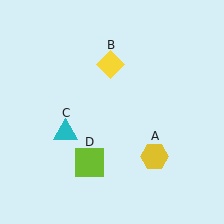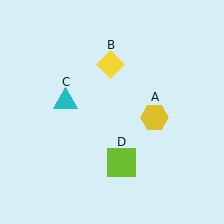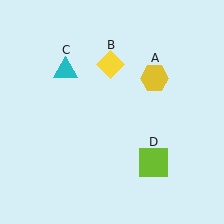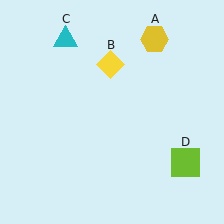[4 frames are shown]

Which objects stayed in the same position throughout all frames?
Yellow diamond (object B) remained stationary.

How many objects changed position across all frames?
3 objects changed position: yellow hexagon (object A), cyan triangle (object C), lime square (object D).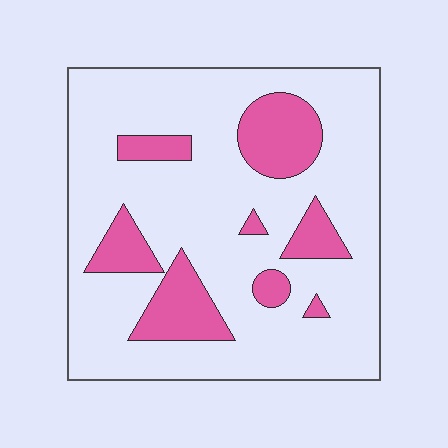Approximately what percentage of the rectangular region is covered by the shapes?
Approximately 20%.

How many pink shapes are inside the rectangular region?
8.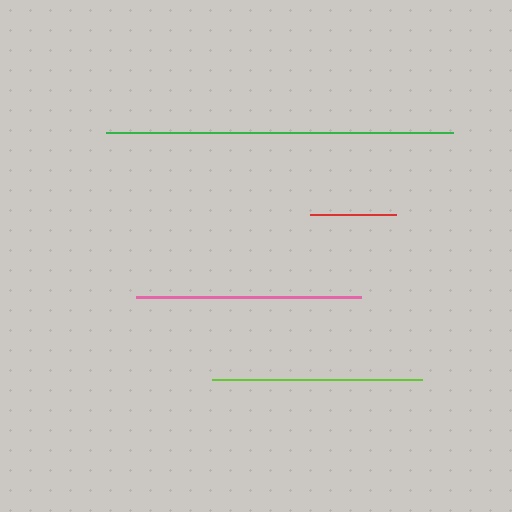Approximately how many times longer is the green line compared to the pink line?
The green line is approximately 1.5 times the length of the pink line.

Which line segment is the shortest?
The red line is the shortest at approximately 86 pixels.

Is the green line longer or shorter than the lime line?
The green line is longer than the lime line.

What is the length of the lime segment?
The lime segment is approximately 211 pixels long.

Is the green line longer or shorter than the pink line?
The green line is longer than the pink line.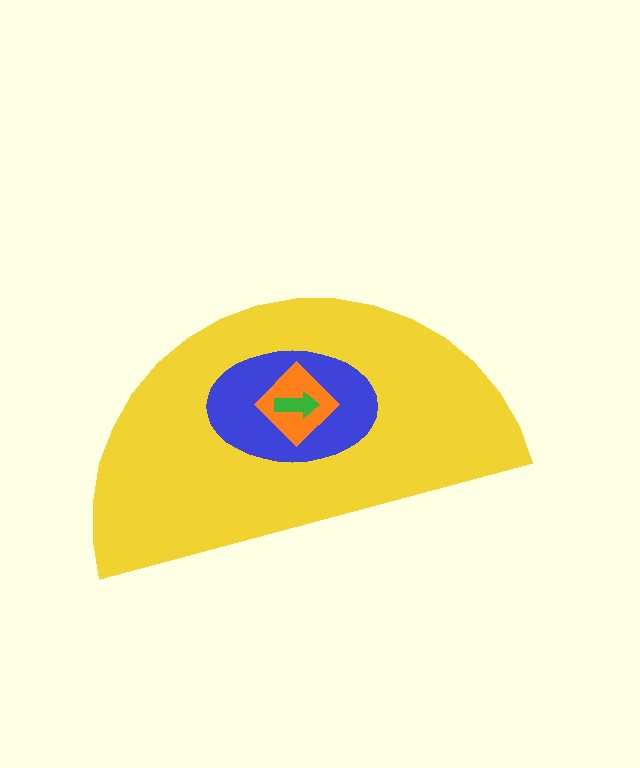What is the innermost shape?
The green arrow.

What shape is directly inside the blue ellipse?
The orange diamond.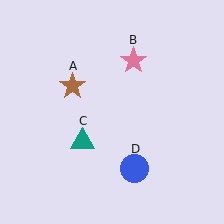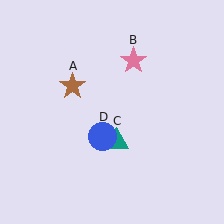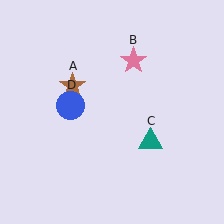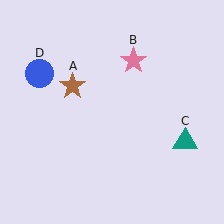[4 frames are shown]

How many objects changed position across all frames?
2 objects changed position: teal triangle (object C), blue circle (object D).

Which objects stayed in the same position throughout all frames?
Brown star (object A) and pink star (object B) remained stationary.